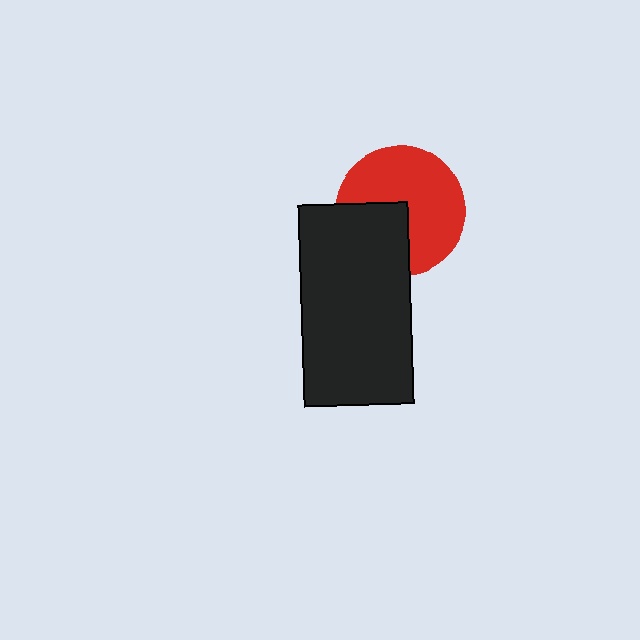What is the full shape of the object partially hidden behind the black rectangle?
The partially hidden object is a red circle.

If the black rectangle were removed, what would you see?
You would see the complete red circle.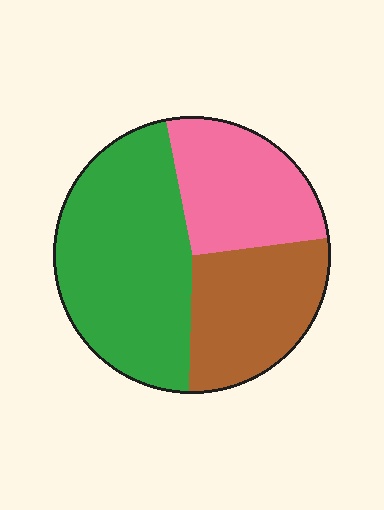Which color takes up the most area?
Green, at roughly 45%.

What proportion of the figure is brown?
Brown covers 27% of the figure.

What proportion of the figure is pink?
Pink covers 26% of the figure.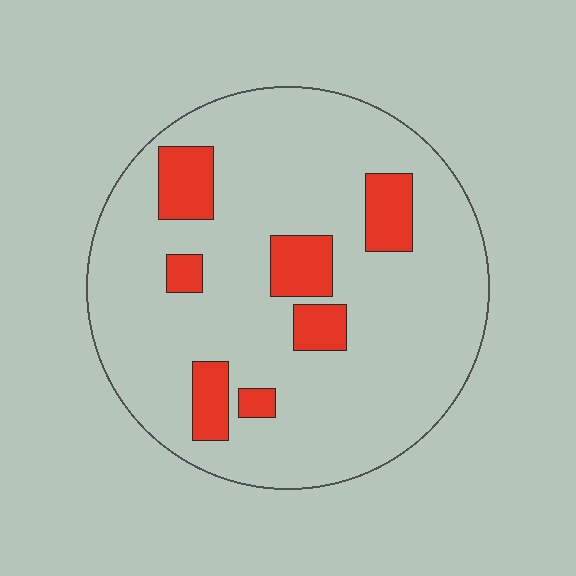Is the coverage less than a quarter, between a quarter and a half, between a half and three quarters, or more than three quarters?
Less than a quarter.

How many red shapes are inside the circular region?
7.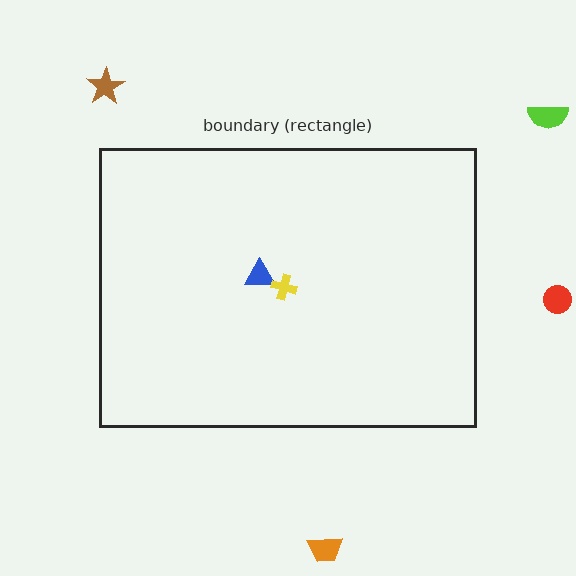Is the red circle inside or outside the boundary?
Outside.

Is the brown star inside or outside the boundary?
Outside.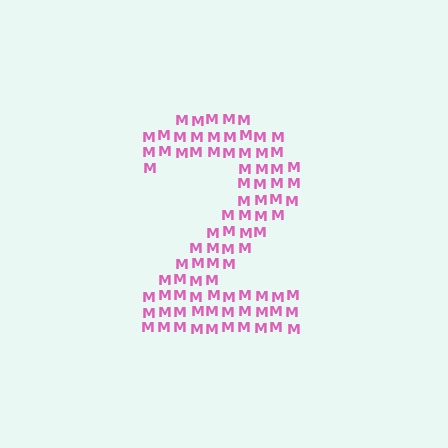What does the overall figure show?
The overall figure shows the digit 2.